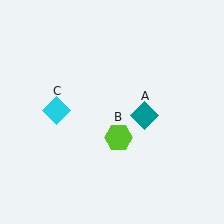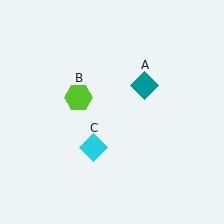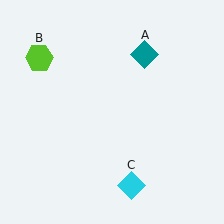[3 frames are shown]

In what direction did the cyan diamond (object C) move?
The cyan diamond (object C) moved down and to the right.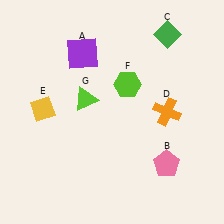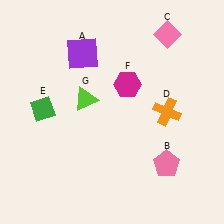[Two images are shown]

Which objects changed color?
C changed from green to pink. E changed from yellow to green. F changed from lime to magenta.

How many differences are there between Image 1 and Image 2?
There are 3 differences between the two images.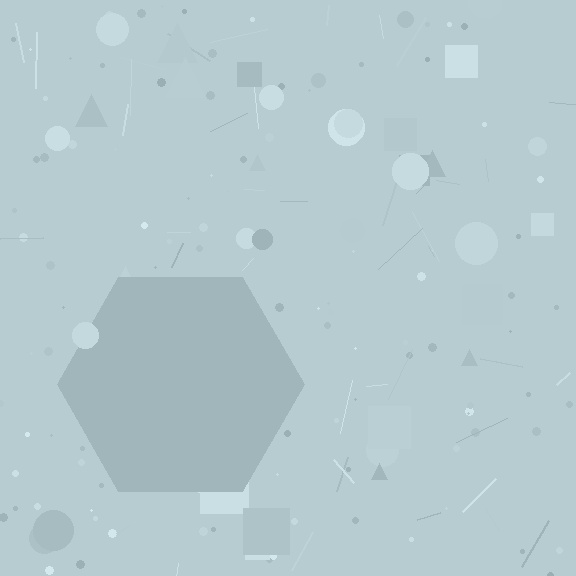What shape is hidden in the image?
A hexagon is hidden in the image.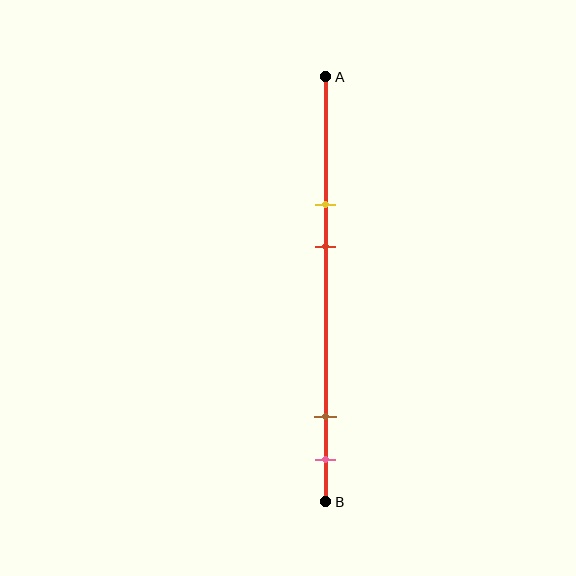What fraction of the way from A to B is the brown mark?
The brown mark is approximately 80% (0.8) of the way from A to B.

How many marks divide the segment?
There are 4 marks dividing the segment.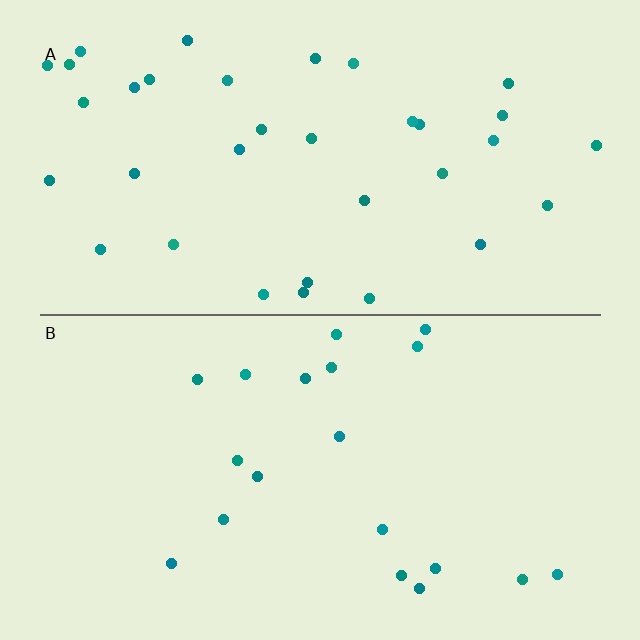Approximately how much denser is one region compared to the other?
Approximately 1.8× — region A over region B.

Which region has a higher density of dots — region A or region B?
A (the top).